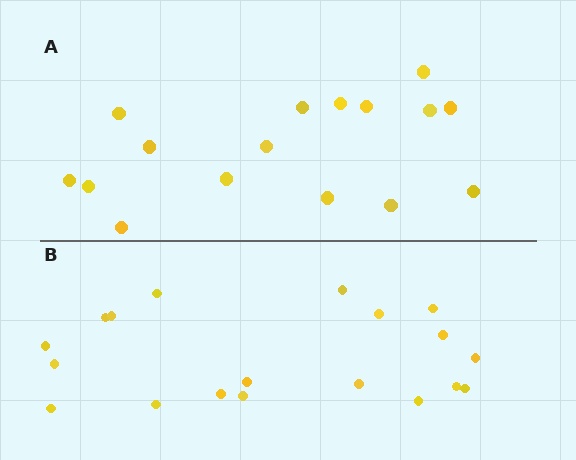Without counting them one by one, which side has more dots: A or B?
Region B (the bottom region) has more dots.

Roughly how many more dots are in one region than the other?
Region B has just a few more — roughly 2 or 3 more dots than region A.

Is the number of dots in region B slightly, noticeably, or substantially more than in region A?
Region B has only slightly more — the two regions are fairly close. The ratio is roughly 1.2 to 1.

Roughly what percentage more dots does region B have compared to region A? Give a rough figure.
About 20% more.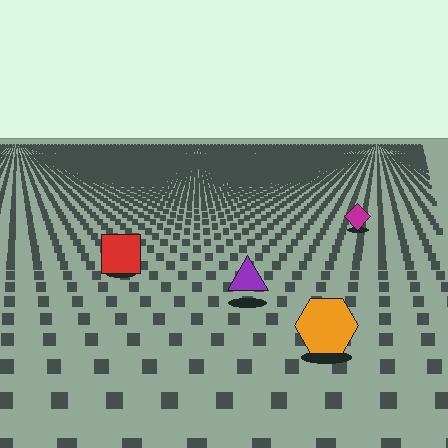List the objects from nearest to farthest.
From nearest to farthest: the orange hexagon, the purple triangle, the red square, the magenta diamond.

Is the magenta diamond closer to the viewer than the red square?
No. The red square is closer — you can tell from the texture gradient: the ground texture is coarser near it.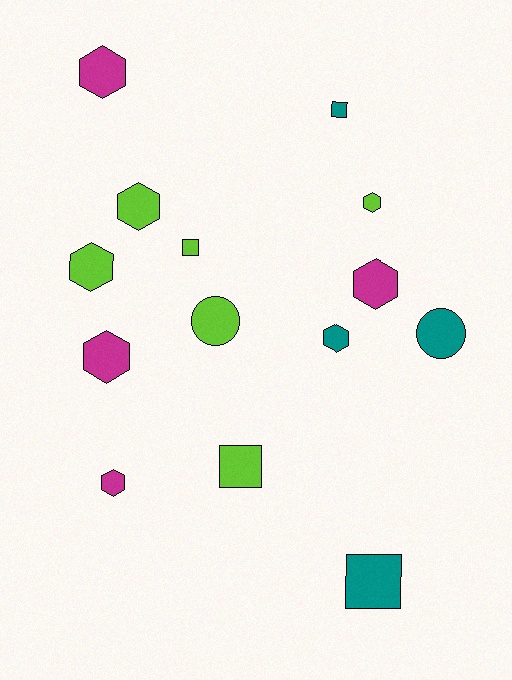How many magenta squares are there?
There are no magenta squares.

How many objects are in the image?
There are 14 objects.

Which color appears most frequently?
Lime, with 6 objects.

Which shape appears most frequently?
Hexagon, with 8 objects.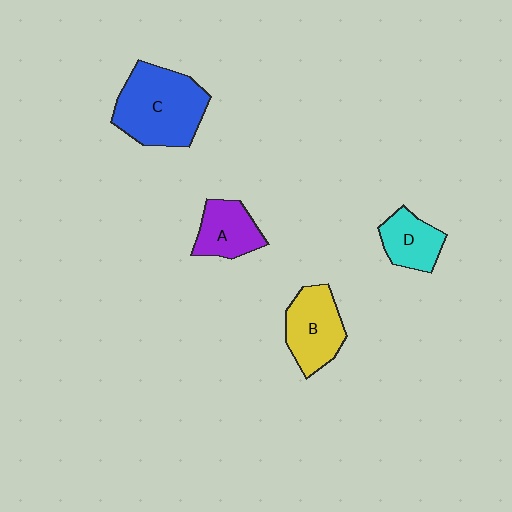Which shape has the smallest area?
Shape D (cyan).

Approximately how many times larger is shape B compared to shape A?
Approximately 1.3 times.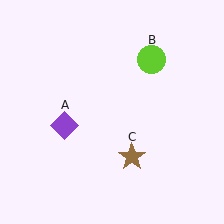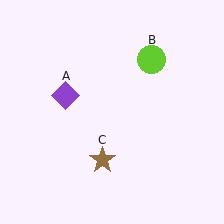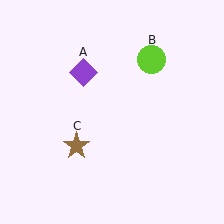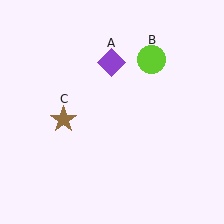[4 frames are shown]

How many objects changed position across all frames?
2 objects changed position: purple diamond (object A), brown star (object C).